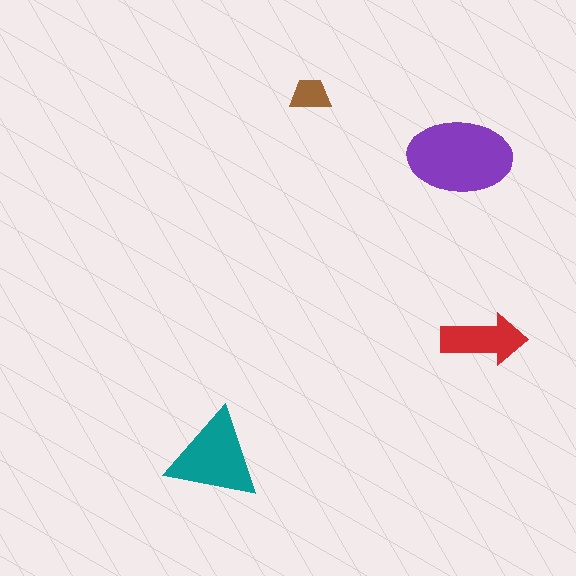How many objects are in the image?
There are 4 objects in the image.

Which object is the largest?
The purple ellipse.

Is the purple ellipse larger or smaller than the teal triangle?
Larger.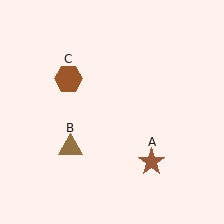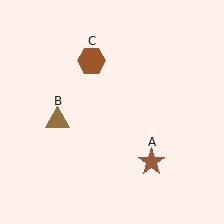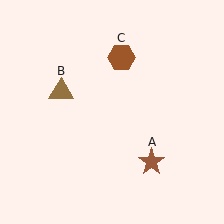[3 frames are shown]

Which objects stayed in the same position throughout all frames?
Brown star (object A) remained stationary.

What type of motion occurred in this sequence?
The brown triangle (object B), brown hexagon (object C) rotated clockwise around the center of the scene.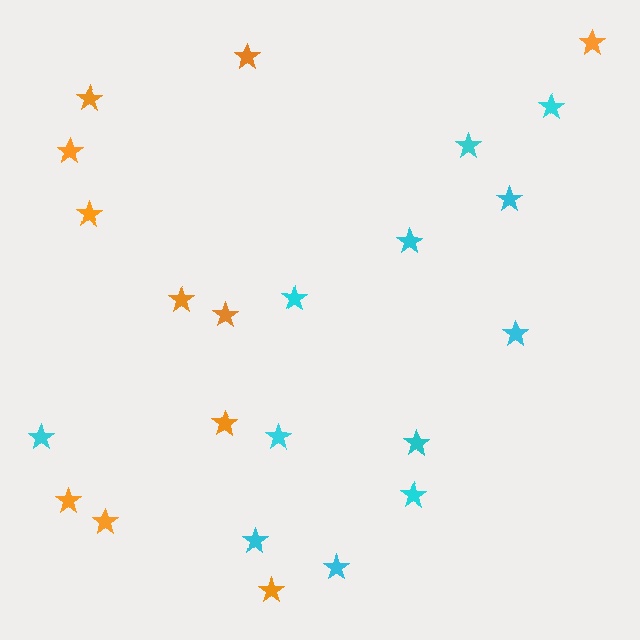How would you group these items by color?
There are 2 groups: one group of cyan stars (12) and one group of orange stars (11).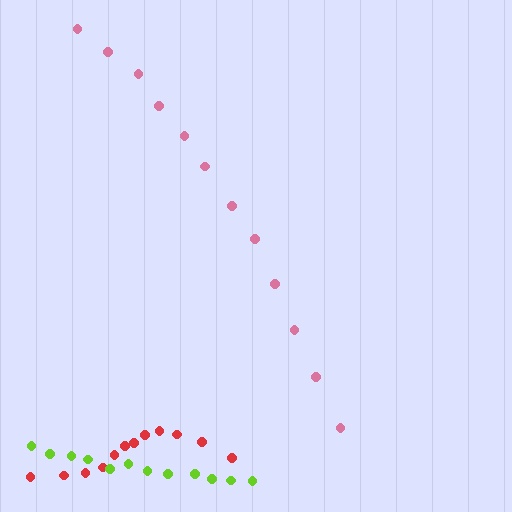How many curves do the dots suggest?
There are 3 distinct paths.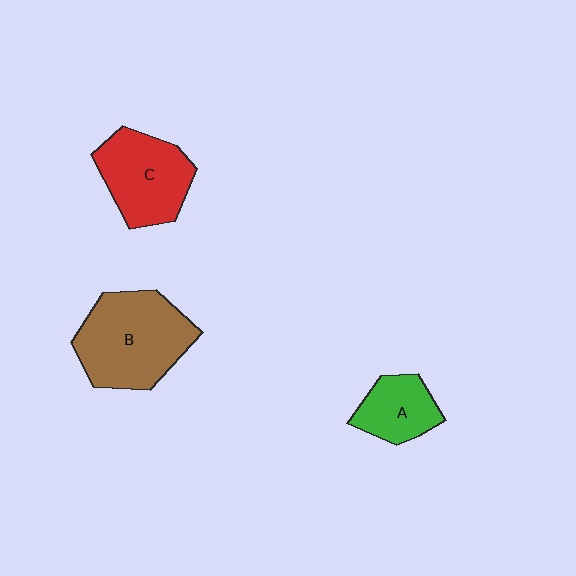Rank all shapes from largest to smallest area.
From largest to smallest: B (brown), C (red), A (green).